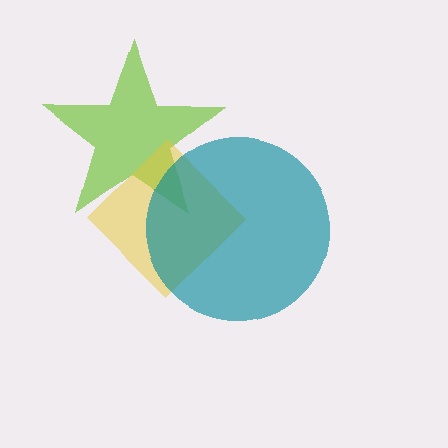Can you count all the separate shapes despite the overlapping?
Yes, there are 3 separate shapes.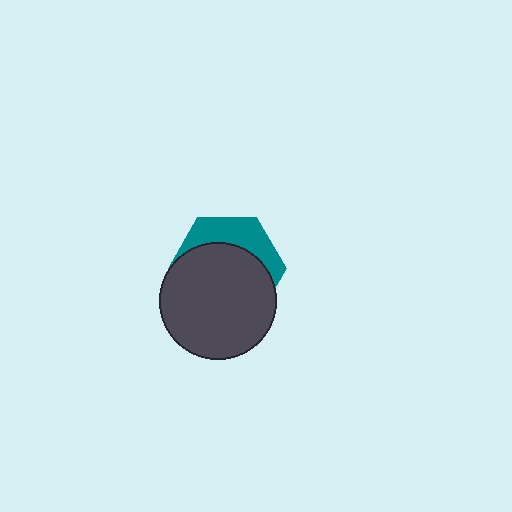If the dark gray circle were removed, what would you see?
You would see the complete teal hexagon.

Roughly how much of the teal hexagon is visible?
A small part of it is visible (roughly 32%).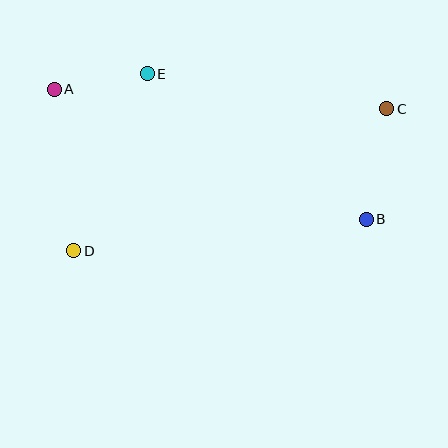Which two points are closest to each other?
Points A and E are closest to each other.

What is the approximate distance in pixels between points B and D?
The distance between B and D is approximately 294 pixels.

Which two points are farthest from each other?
Points C and D are farthest from each other.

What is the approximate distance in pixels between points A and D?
The distance between A and D is approximately 163 pixels.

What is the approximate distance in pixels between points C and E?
The distance between C and E is approximately 242 pixels.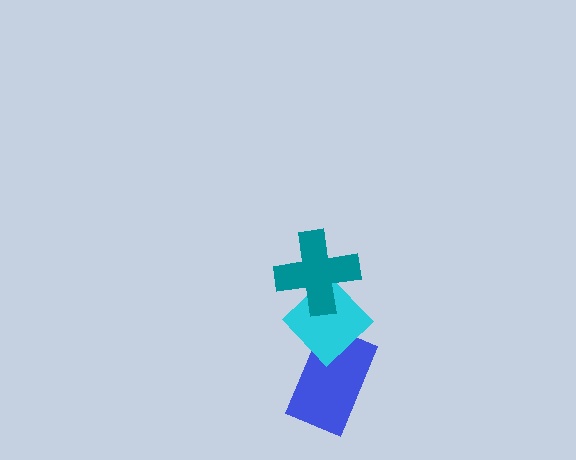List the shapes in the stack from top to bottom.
From top to bottom: the teal cross, the cyan diamond, the blue rectangle.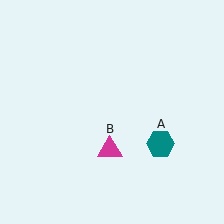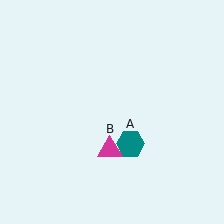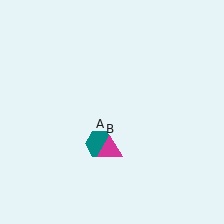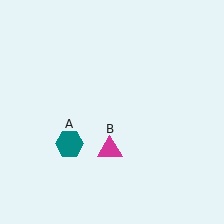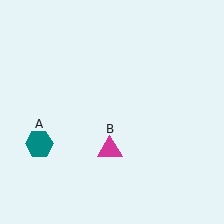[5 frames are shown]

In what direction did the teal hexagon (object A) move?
The teal hexagon (object A) moved left.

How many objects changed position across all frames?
1 object changed position: teal hexagon (object A).